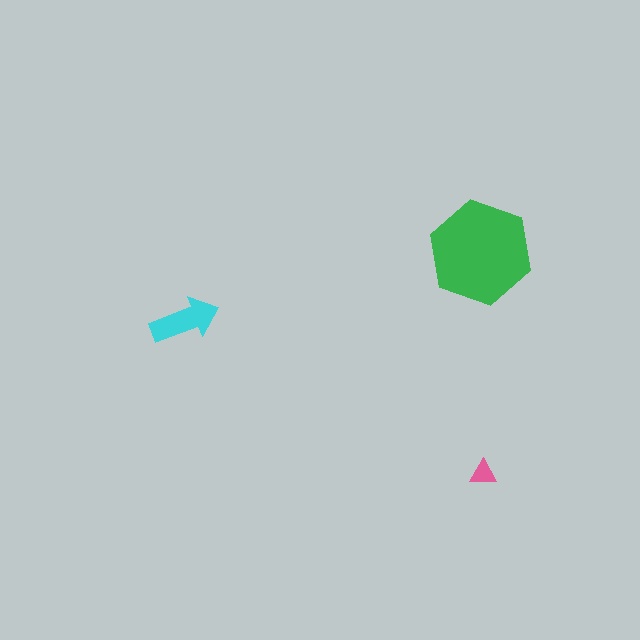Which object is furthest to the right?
The pink triangle is rightmost.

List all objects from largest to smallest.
The green hexagon, the cyan arrow, the pink triangle.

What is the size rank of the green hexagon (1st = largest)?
1st.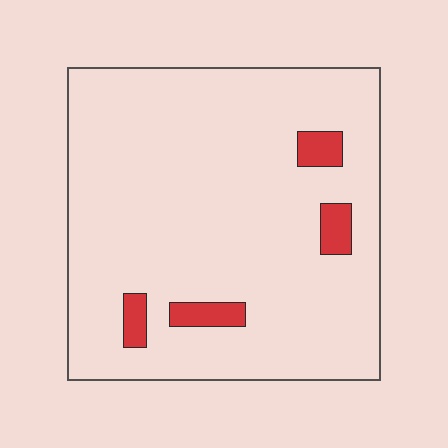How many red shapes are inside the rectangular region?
4.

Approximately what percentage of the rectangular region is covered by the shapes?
Approximately 5%.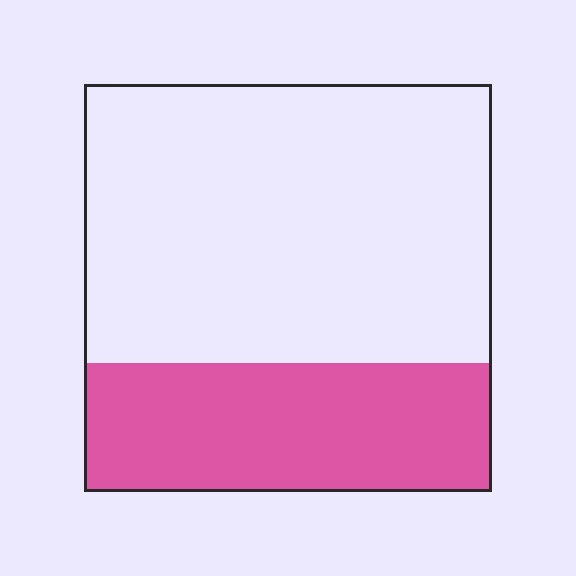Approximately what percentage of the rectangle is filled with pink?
Approximately 30%.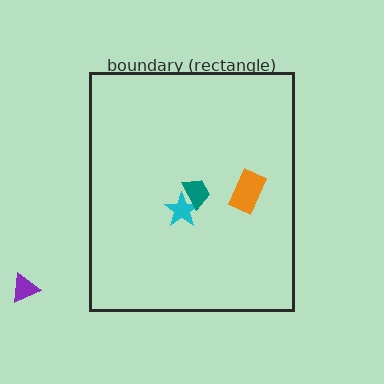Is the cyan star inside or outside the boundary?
Inside.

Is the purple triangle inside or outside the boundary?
Outside.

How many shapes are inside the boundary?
3 inside, 1 outside.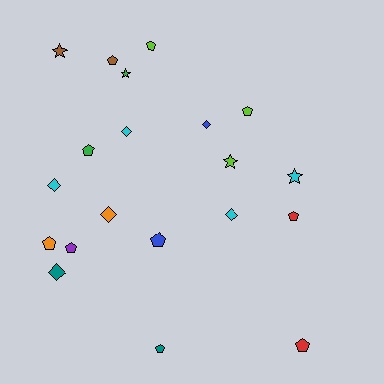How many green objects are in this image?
There are 2 green objects.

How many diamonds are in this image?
There are 6 diamonds.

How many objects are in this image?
There are 20 objects.